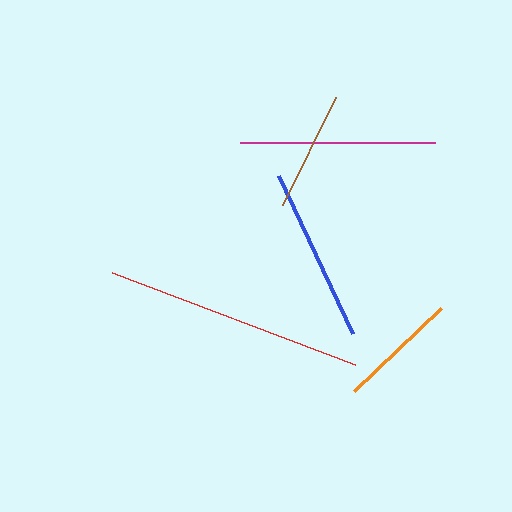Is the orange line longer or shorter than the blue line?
The blue line is longer than the orange line.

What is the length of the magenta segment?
The magenta segment is approximately 195 pixels long.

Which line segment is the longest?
The red line is the longest at approximately 261 pixels.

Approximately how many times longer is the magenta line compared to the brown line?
The magenta line is approximately 1.6 times the length of the brown line.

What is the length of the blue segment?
The blue segment is approximately 175 pixels long.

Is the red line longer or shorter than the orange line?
The red line is longer than the orange line.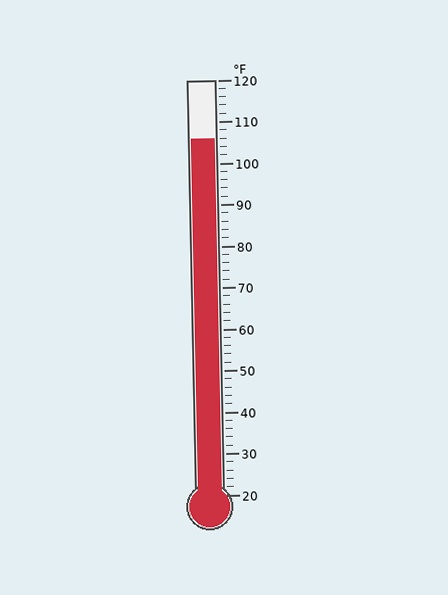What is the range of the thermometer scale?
The thermometer scale ranges from 20°F to 120°F.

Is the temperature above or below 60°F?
The temperature is above 60°F.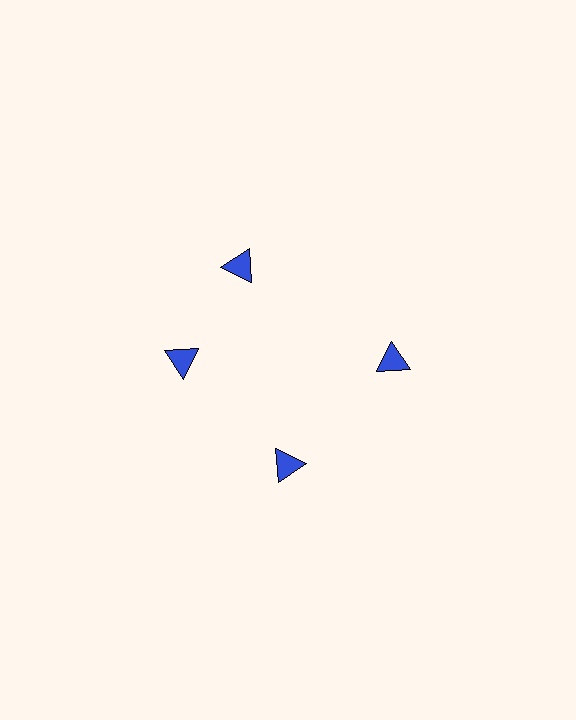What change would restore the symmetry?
The symmetry would be restored by rotating it back into even spacing with its neighbors so that all 4 triangles sit at equal angles and equal distance from the center.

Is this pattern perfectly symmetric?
No. The 4 blue triangles are arranged in a ring, but one element near the 12 o'clock position is rotated out of alignment along the ring, breaking the 4-fold rotational symmetry.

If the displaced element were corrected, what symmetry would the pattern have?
It would have 4-fold rotational symmetry — the pattern would map onto itself every 90 degrees.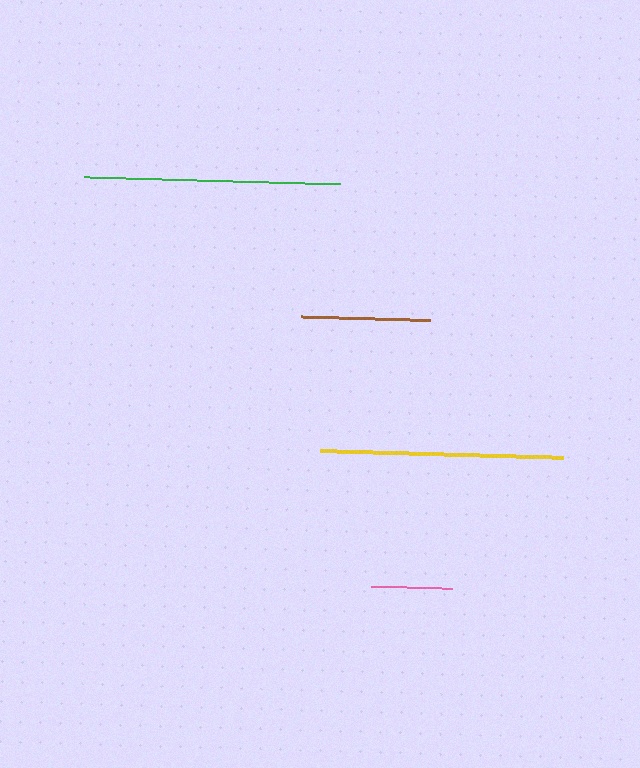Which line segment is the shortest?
The pink line is the shortest at approximately 81 pixels.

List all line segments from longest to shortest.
From longest to shortest: green, yellow, brown, pink.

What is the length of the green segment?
The green segment is approximately 257 pixels long.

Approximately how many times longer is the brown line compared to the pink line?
The brown line is approximately 1.6 times the length of the pink line.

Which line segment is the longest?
The green line is the longest at approximately 257 pixels.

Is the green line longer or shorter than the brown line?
The green line is longer than the brown line.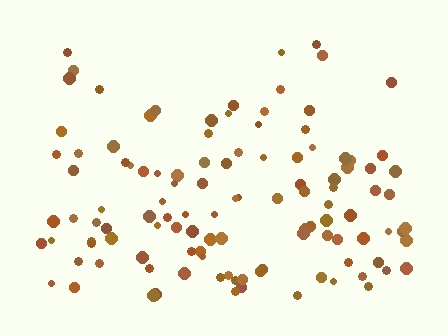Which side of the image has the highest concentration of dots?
The bottom.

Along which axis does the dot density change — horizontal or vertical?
Vertical.